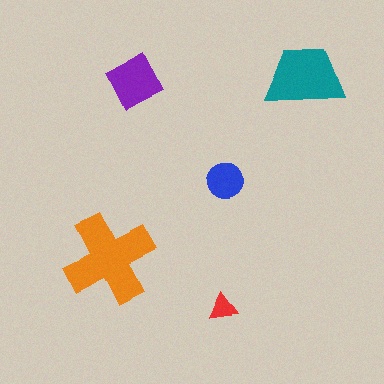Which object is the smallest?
The red triangle.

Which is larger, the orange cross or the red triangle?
The orange cross.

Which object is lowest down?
The red triangle is bottommost.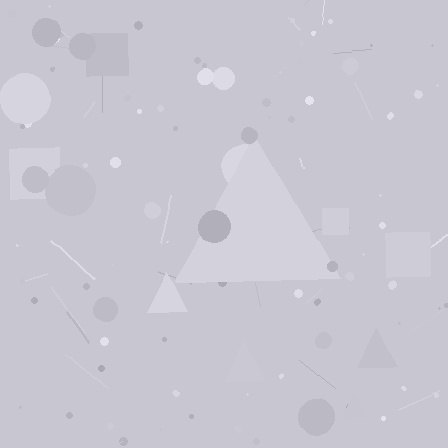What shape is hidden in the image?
A triangle is hidden in the image.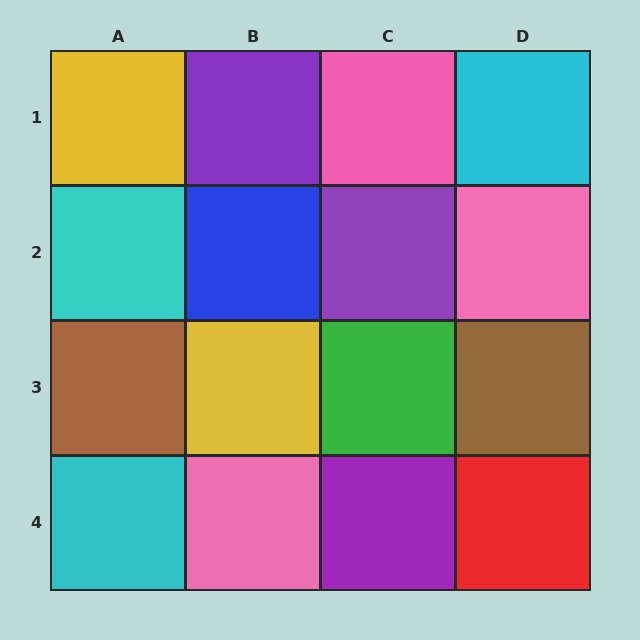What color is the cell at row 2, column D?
Pink.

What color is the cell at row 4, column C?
Purple.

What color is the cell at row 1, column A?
Yellow.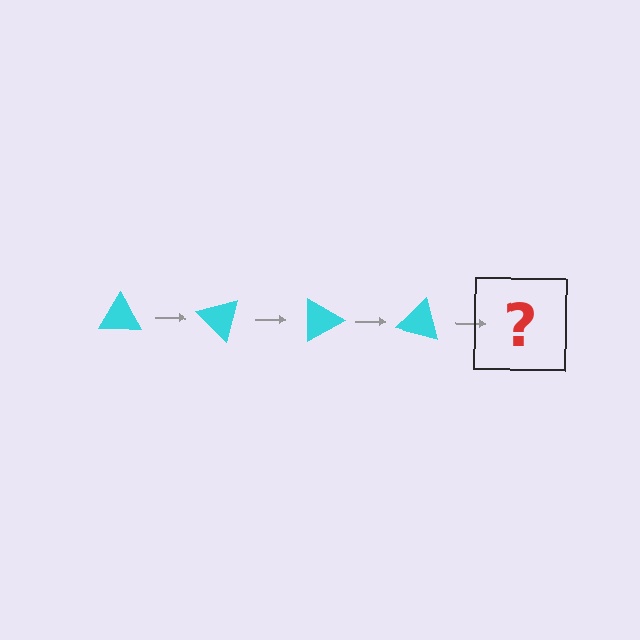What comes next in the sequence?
The next element should be a cyan triangle rotated 180 degrees.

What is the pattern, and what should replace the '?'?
The pattern is that the triangle rotates 45 degrees each step. The '?' should be a cyan triangle rotated 180 degrees.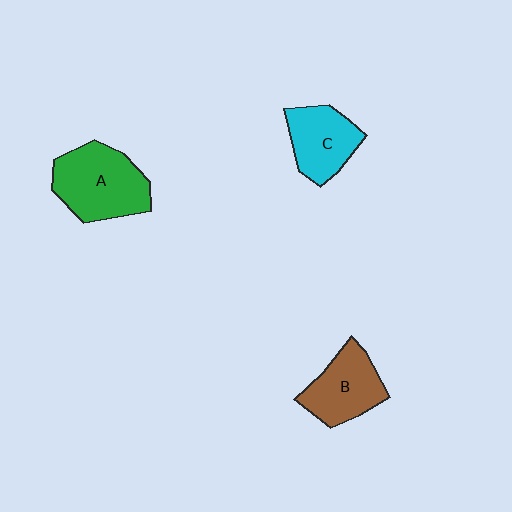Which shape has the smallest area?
Shape C (cyan).